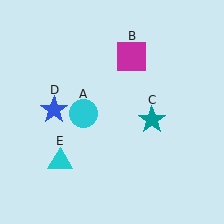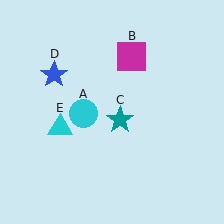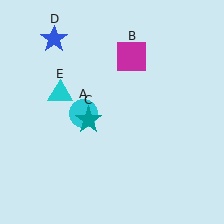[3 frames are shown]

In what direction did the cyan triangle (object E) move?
The cyan triangle (object E) moved up.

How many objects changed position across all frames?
3 objects changed position: teal star (object C), blue star (object D), cyan triangle (object E).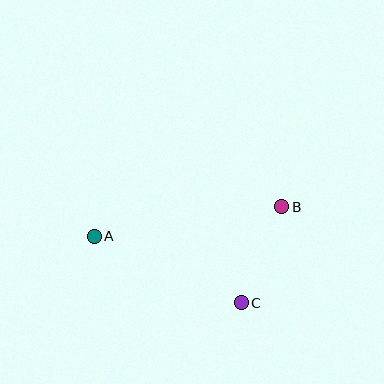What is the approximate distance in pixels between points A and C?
The distance between A and C is approximately 161 pixels.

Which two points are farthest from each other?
Points A and B are farthest from each other.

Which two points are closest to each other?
Points B and C are closest to each other.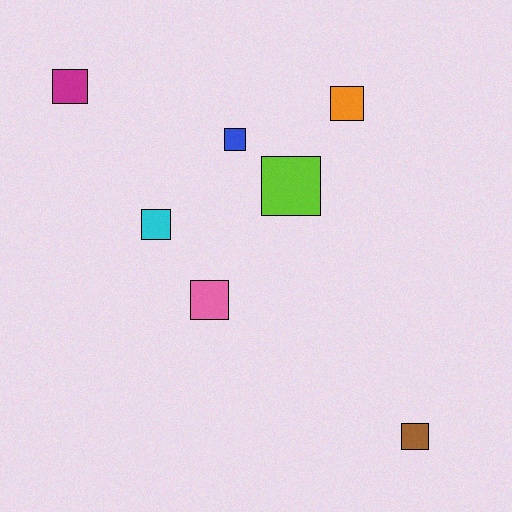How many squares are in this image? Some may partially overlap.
There are 7 squares.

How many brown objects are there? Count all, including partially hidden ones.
There is 1 brown object.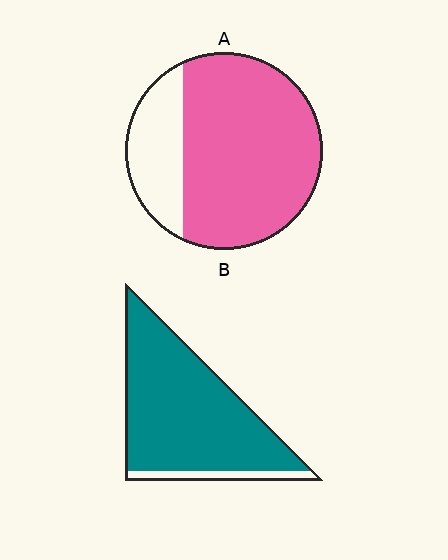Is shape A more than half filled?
Yes.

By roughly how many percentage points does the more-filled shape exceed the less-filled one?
By roughly 15 percentage points (B over A).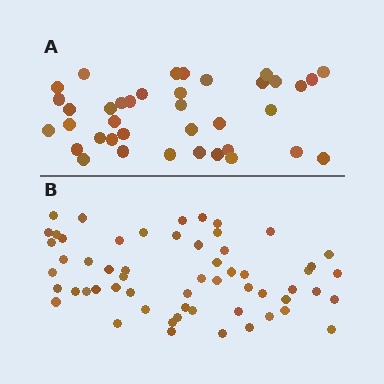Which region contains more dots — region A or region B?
Region B (the bottom region) has more dots.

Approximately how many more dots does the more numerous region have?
Region B has approximately 20 more dots than region A.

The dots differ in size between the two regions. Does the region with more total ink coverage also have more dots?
No. Region A has more total ink coverage because its dots are larger, but region B actually contains more individual dots. Total area can be misleading — the number of items is what matters here.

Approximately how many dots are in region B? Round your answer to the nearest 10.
About 60 dots. (The exact count is 58, which rounds to 60.)